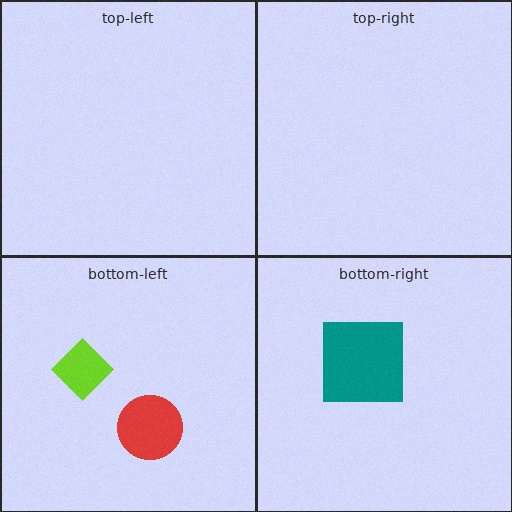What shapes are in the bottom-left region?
The lime diamond, the red circle.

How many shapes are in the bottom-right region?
1.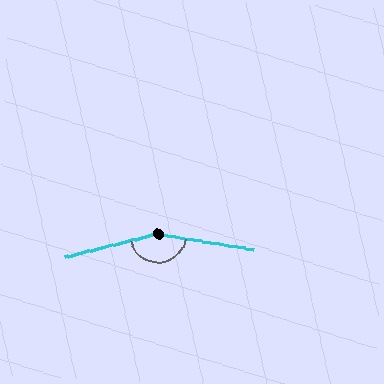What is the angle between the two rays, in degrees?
Approximately 157 degrees.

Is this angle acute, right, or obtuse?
It is obtuse.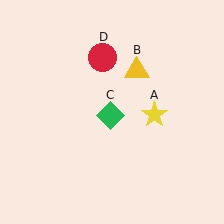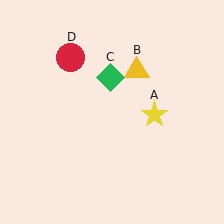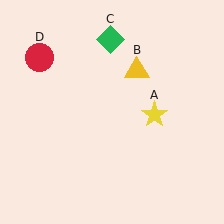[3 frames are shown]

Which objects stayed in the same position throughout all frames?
Yellow star (object A) and yellow triangle (object B) remained stationary.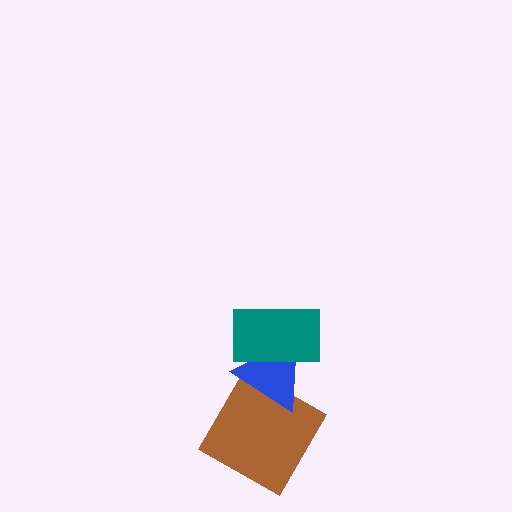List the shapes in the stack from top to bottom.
From top to bottom: the teal rectangle, the blue triangle, the brown diamond.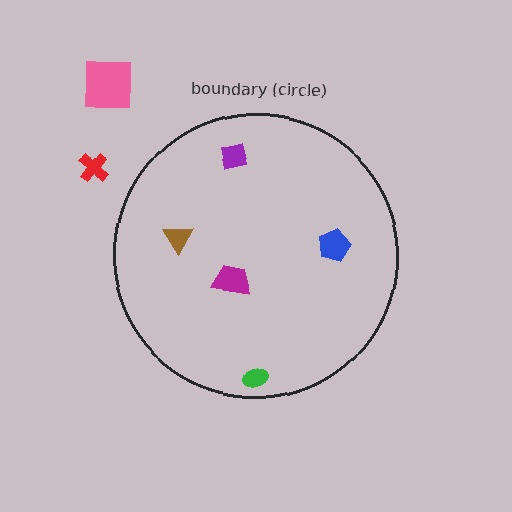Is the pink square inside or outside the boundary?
Outside.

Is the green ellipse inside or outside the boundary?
Inside.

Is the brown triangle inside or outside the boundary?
Inside.